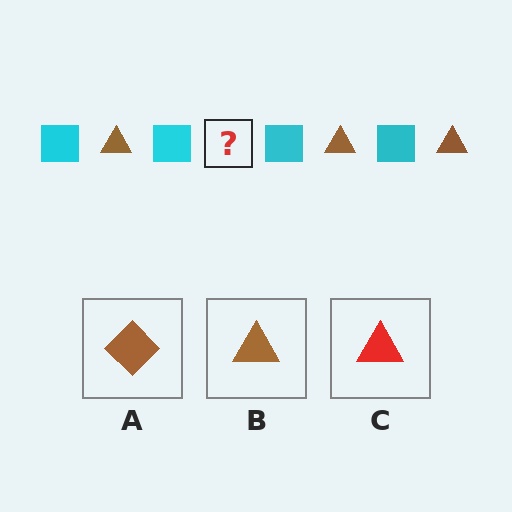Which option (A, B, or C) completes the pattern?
B.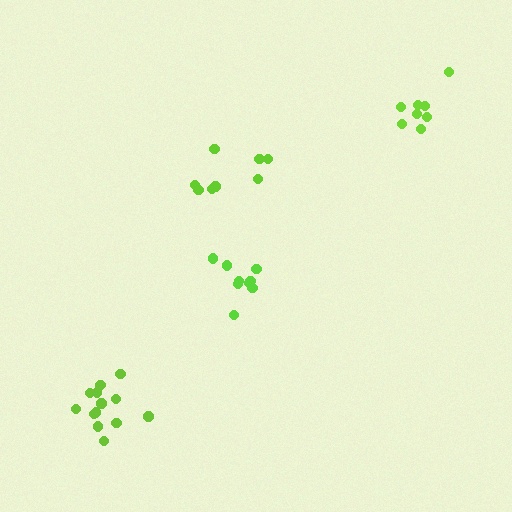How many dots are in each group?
Group 1: 9 dots, Group 2: 8 dots, Group 3: 13 dots, Group 4: 8 dots (38 total).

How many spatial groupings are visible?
There are 4 spatial groupings.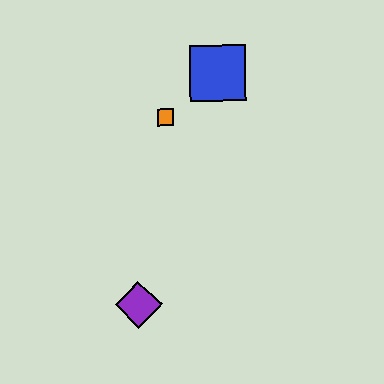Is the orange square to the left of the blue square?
Yes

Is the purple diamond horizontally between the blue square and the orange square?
No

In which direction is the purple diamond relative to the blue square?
The purple diamond is below the blue square.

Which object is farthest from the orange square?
The purple diamond is farthest from the orange square.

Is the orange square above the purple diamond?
Yes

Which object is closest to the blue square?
The orange square is closest to the blue square.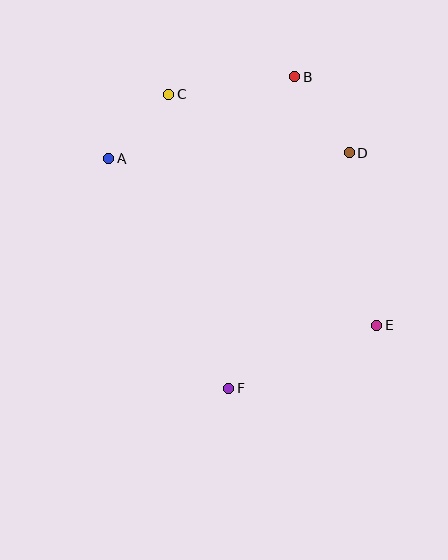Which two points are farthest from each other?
Points B and F are farthest from each other.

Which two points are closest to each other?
Points A and C are closest to each other.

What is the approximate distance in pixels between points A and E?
The distance between A and E is approximately 316 pixels.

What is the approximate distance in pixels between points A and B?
The distance between A and B is approximately 204 pixels.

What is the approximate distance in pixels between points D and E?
The distance between D and E is approximately 175 pixels.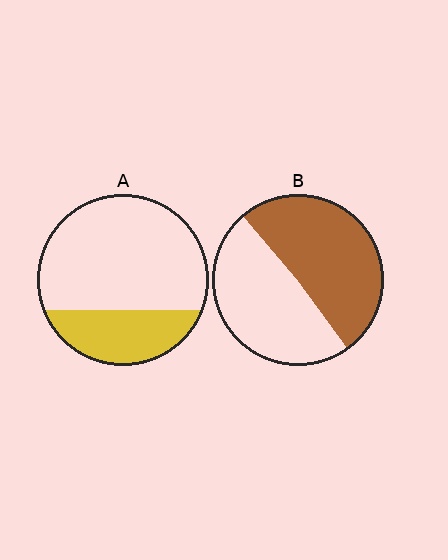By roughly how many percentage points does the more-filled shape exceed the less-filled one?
By roughly 25 percentage points (B over A).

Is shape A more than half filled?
No.